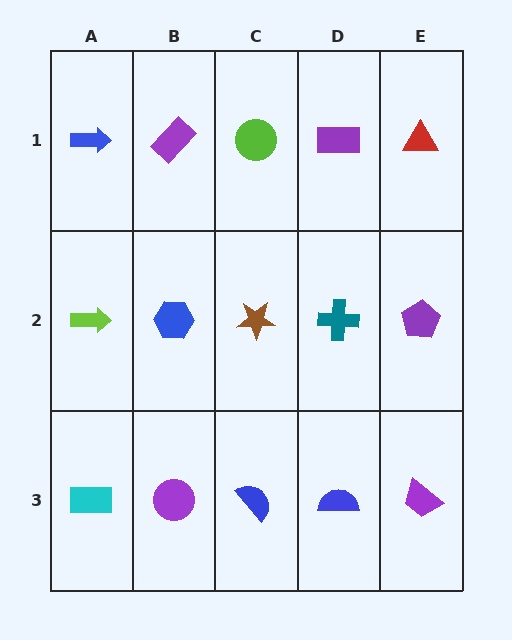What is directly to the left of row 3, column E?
A blue semicircle.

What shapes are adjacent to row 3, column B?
A blue hexagon (row 2, column B), a cyan rectangle (row 3, column A), a blue semicircle (row 3, column C).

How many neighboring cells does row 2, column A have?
3.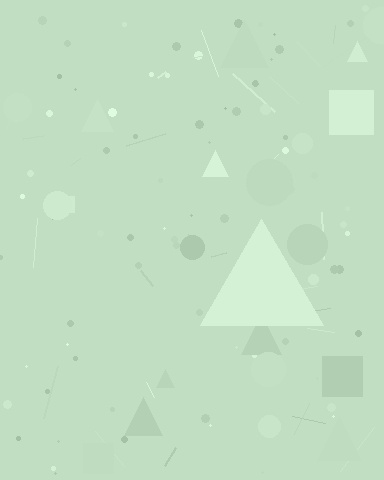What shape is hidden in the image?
A triangle is hidden in the image.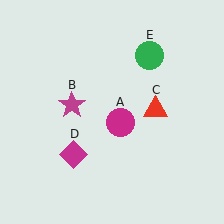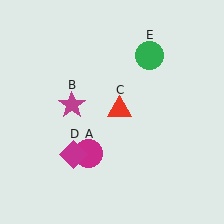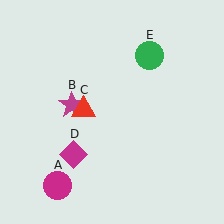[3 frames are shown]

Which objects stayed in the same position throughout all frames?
Magenta star (object B) and magenta diamond (object D) and green circle (object E) remained stationary.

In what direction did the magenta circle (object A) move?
The magenta circle (object A) moved down and to the left.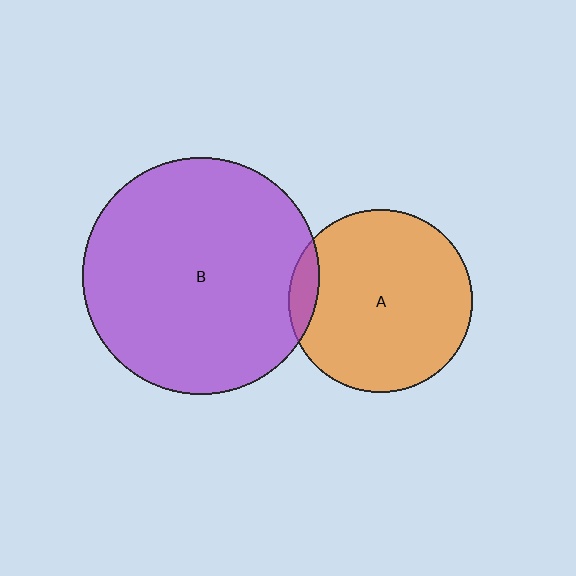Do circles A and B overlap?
Yes.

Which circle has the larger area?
Circle B (purple).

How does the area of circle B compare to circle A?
Approximately 1.7 times.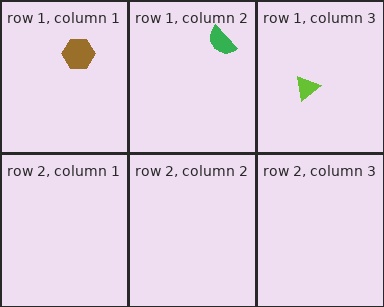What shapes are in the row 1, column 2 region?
The green semicircle.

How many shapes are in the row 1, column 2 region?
1.